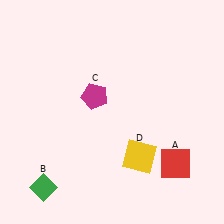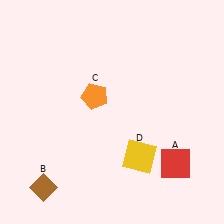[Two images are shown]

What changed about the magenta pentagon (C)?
In Image 1, C is magenta. In Image 2, it changed to orange.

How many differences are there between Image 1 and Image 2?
There are 2 differences between the two images.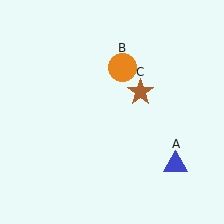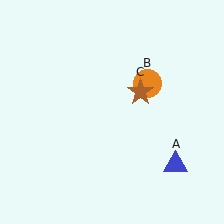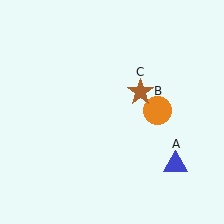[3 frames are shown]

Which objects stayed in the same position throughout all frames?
Blue triangle (object A) and brown star (object C) remained stationary.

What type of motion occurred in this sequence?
The orange circle (object B) rotated clockwise around the center of the scene.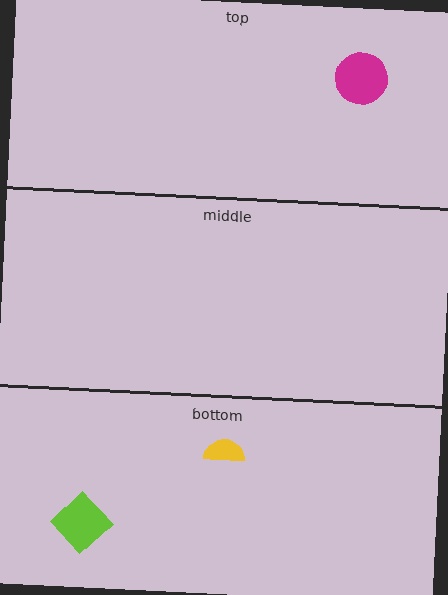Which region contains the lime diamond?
The bottom region.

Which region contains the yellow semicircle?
The bottom region.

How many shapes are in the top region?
1.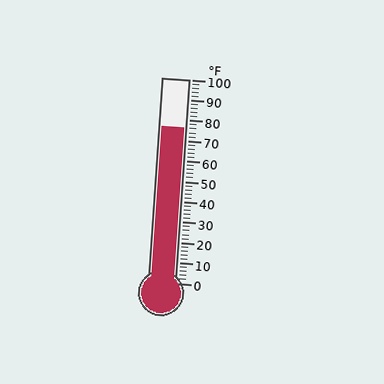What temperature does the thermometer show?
The thermometer shows approximately 76°F.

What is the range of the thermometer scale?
The thermometer scale ranges from 0°F to 100°F.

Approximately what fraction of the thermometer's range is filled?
The thermometer is filled to approximately 75% of its range.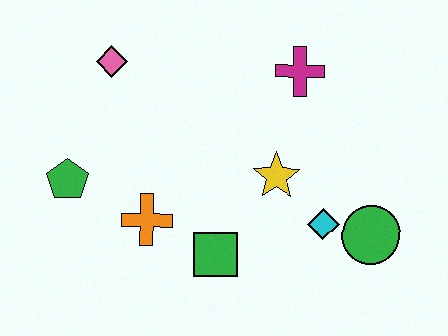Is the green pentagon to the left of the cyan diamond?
Yes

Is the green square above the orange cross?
No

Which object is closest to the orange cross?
The green square is closest to the orange cross.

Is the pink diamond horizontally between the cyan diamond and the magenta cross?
No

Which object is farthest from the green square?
The pink diamond is farthest from the green square.